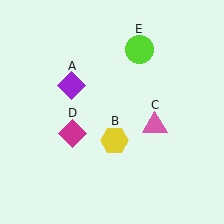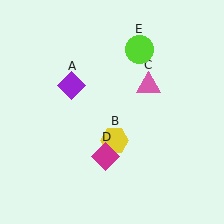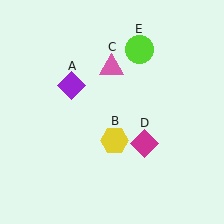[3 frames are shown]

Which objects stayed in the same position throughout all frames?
Purple diamond (object A) and yellow hexagon (object B) and lime circle (object E) remained stationary.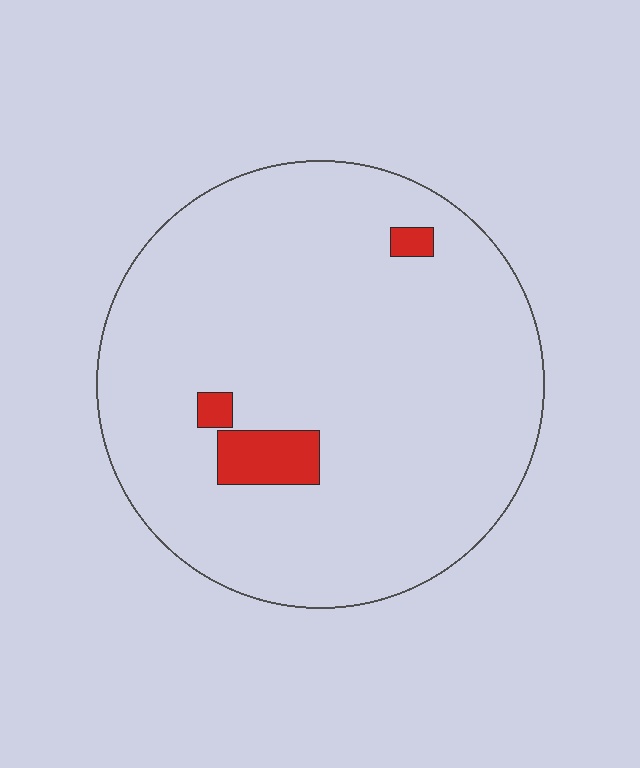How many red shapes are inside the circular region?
3.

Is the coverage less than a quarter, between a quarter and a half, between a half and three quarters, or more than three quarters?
Less than a quarter.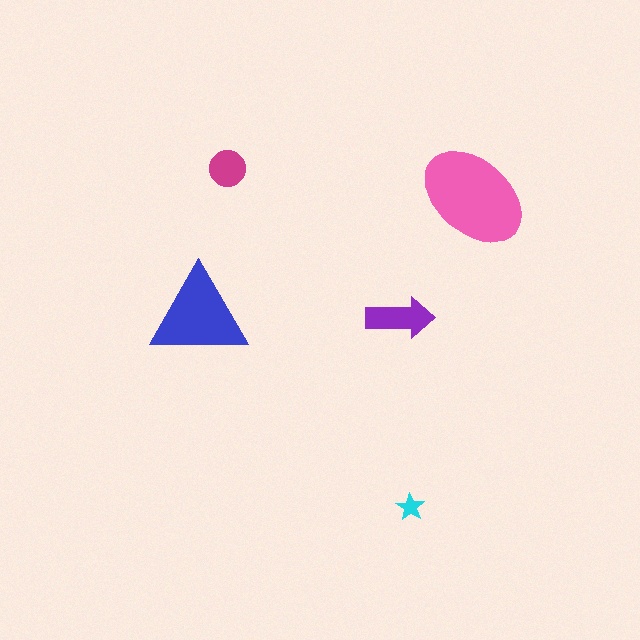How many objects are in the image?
There are 5 objects in the image.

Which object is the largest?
The pink ellipse.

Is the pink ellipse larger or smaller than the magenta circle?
Larger.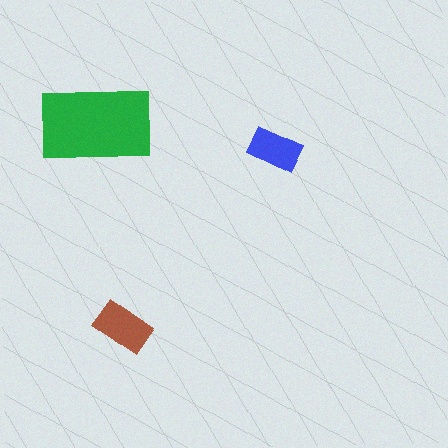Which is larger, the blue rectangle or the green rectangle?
The green one.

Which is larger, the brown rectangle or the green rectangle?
The green one.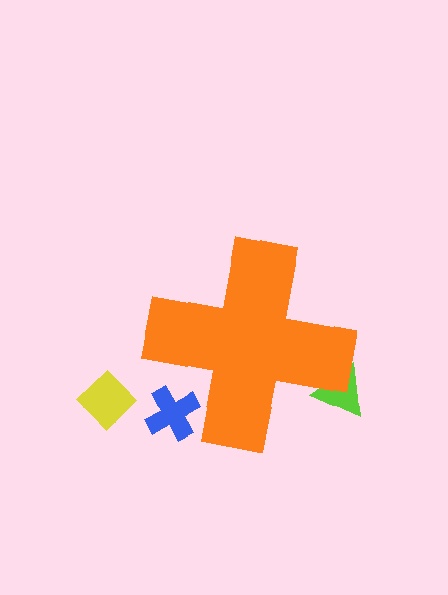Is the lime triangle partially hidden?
Yes, the lime triangle is partially hidden behind the orange cross.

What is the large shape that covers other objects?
An orange cross.